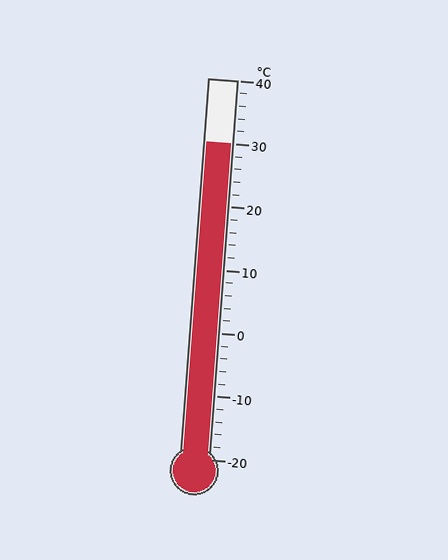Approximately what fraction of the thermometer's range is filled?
The thermometer is filled to approximately 85% of its range.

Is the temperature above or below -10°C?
The temperature is above -10°C.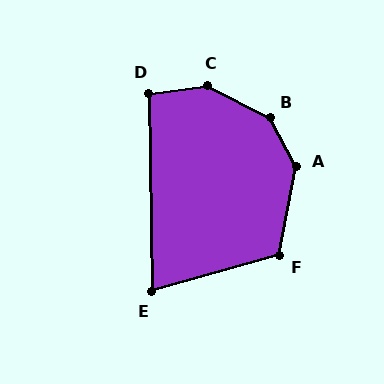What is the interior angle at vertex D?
Approximately 97 degrees (obtuse).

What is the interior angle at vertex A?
Approximately 140 degrees (obtuse).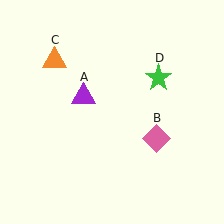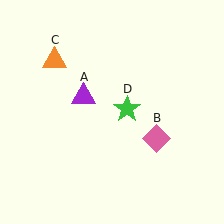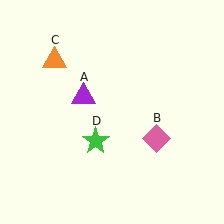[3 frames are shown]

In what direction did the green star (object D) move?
The green star (object D) moved down and to the left.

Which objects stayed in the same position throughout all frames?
Purple triangle (object A) and pink diamond (object B) and orange triangle (object C) remained stationary.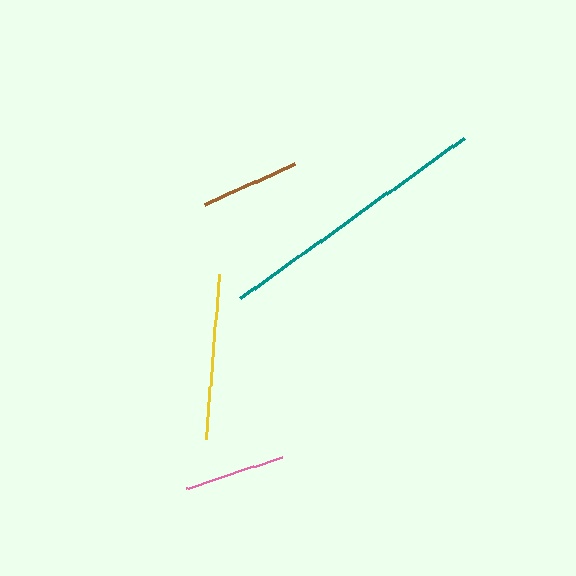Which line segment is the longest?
The teal line is the longest at approximately 276 pixels.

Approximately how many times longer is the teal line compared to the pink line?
The teal line is approximately 2.7 times the length of the pink line.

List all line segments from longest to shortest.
From longest to shortest: teal, yellow, pink, brown.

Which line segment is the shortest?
The brown line is the shortest at approximately 99 pixels.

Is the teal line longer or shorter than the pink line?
The teal line is longer than the pink line.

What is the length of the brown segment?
The brown segment is approximately 99 pixels long.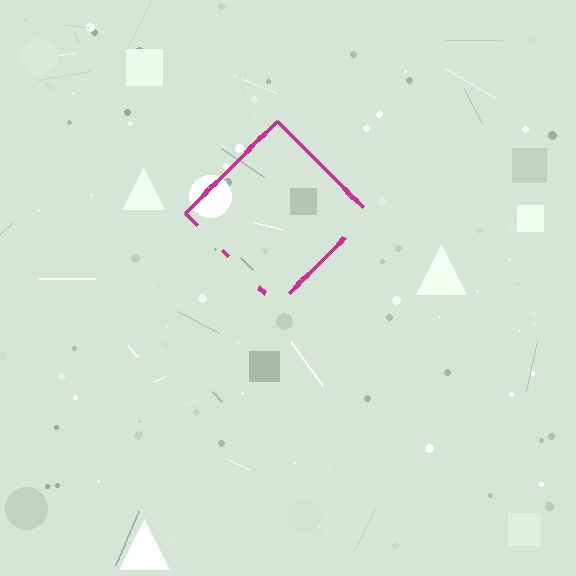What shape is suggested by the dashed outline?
The dashed outline suggests a diamond.